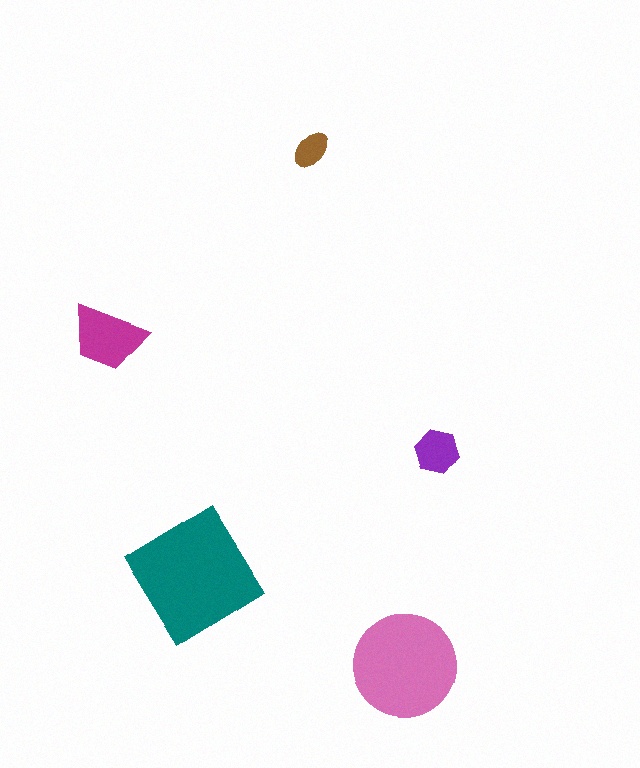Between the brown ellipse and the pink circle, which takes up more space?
The pink circle.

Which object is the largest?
The teal diamond.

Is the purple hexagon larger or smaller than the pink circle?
Smaller.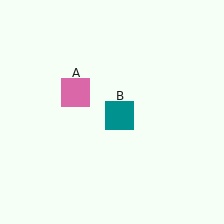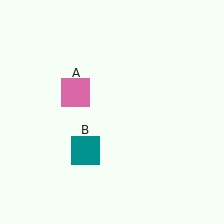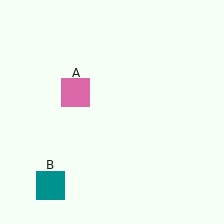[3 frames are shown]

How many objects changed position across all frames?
1 object changed position: teal square (object B).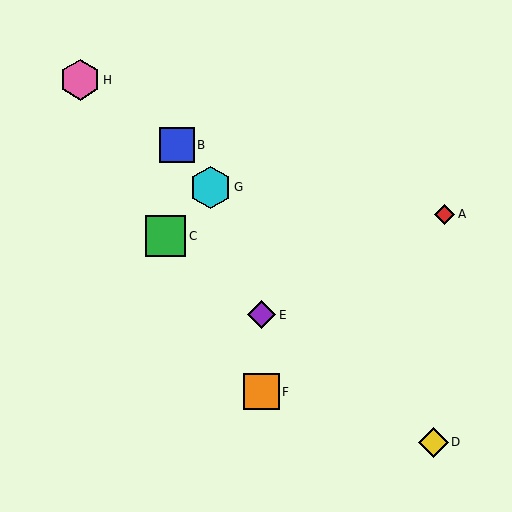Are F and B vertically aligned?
No, F is at x≈262 and B is at x≈177.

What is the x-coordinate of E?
Object E is at x≈262.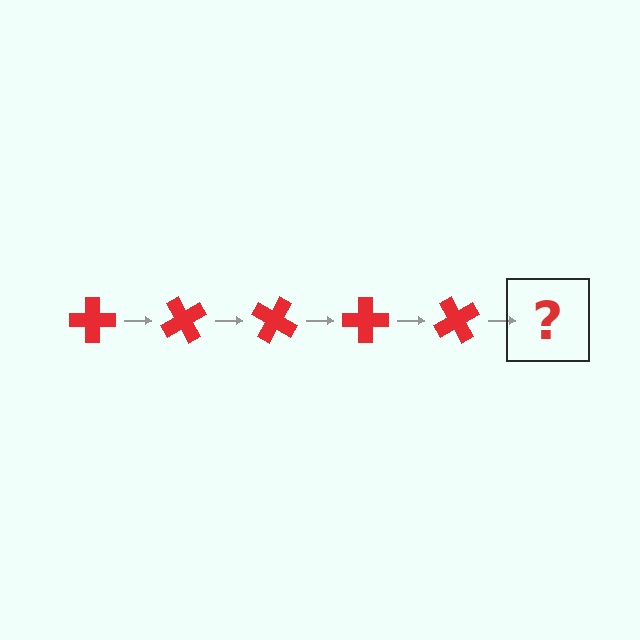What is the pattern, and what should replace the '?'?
The pattern is that the cross rotates 60 degrees each step. The '?' should be a red cross rotated 300 degrees.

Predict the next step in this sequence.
The next step is a red cross rotated 300 degrees.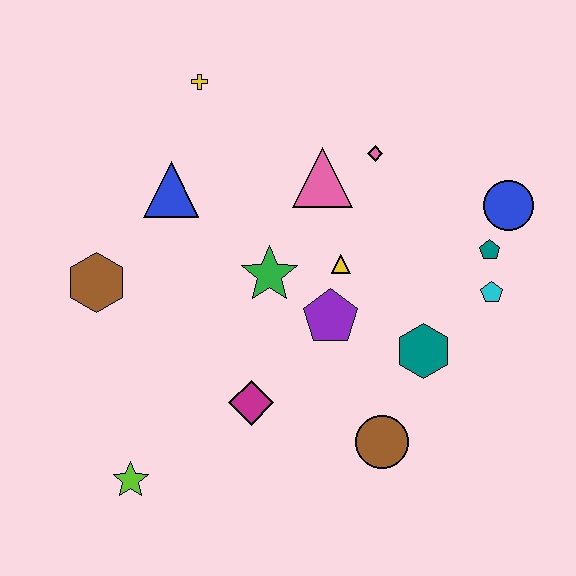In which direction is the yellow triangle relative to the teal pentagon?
The yellow triangle is to the left of the teal pentagon.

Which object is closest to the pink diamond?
The pink triangle is closest to the pink diamond.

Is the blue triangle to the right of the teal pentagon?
No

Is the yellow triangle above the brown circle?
Yes